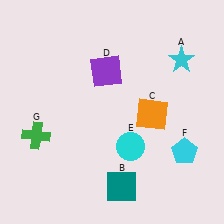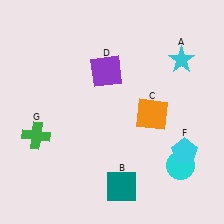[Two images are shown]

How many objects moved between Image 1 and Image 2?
1 object moved between the two images.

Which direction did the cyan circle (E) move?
The cyan circle (E) moved right.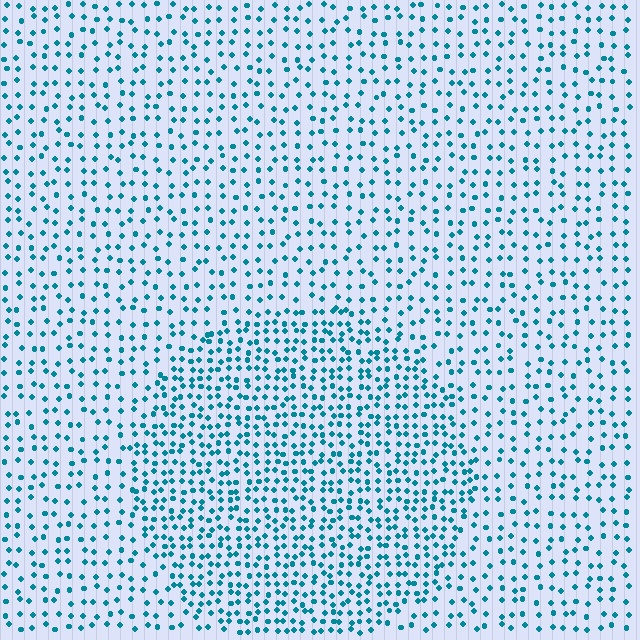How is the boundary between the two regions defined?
The boundary is defined by a change in element density (approximately 1.8x ratio). All elements are the same color, size, and shape.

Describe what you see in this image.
The image contains small teal elements arranged at two different densities. A circle-shaped region is visible where the elements are more densely packed than the surrounding area.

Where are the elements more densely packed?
The elements are more densely packed inside the circle boundary.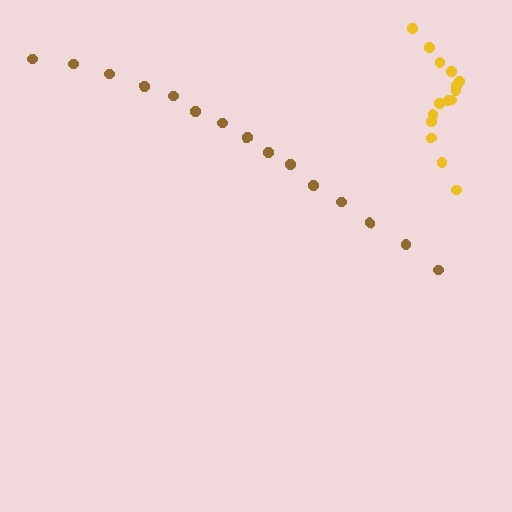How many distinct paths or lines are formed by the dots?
There are 2 distinct paths.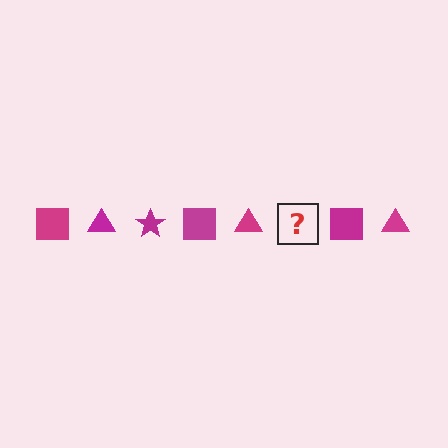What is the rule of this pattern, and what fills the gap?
The rule is that the pattern cycles through square, triangle, star shapes in magenta. The gap should be filled with a magenta star.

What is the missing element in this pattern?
The missing element is a magenta star.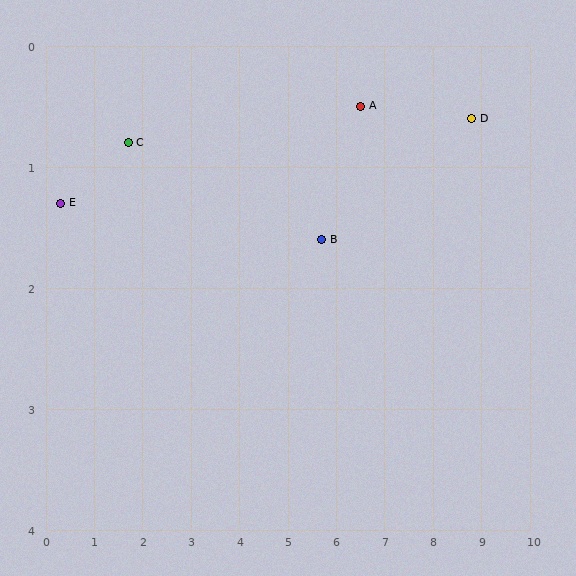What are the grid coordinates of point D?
Point D is at approximately (8.8, 0.6).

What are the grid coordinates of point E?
Point E is at approximately (0.3, 1.3).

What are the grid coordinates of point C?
Point C is at approximately (1.7, 0.8).